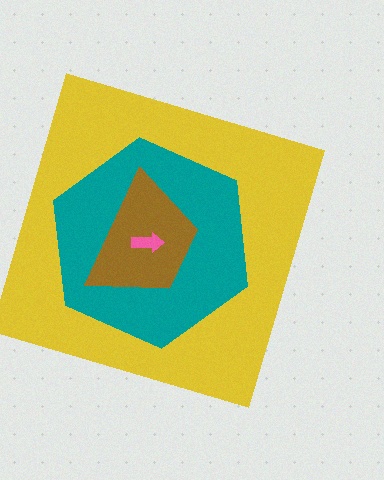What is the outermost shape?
The yellow square.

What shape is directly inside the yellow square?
The teal hexagon.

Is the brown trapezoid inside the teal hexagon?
Yes.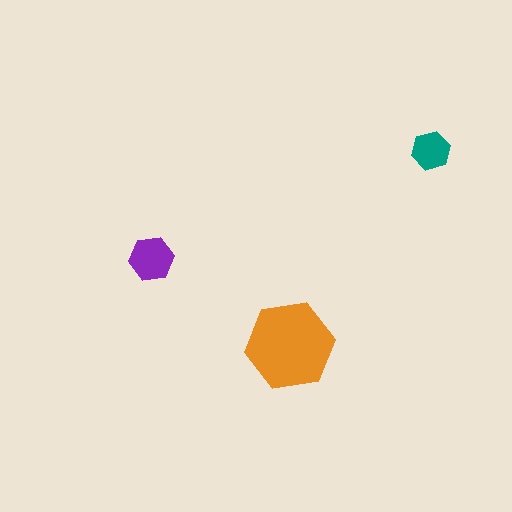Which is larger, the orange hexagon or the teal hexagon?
The orange one.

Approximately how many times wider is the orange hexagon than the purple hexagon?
About 2 times wider.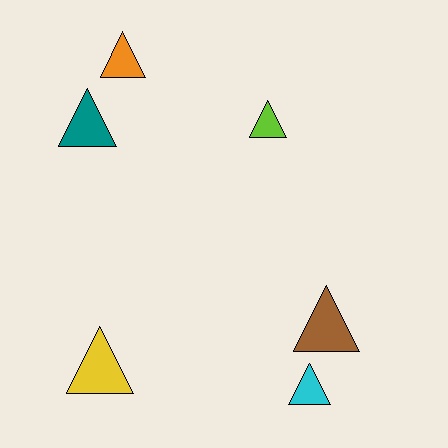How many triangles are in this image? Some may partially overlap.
There are 6 triangles.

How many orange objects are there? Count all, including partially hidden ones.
There is 1 orange object.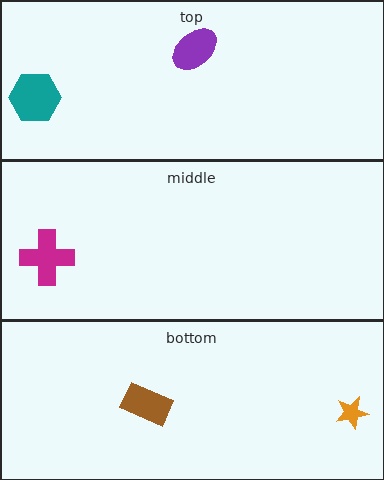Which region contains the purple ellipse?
The top region.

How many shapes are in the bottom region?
2.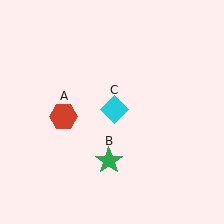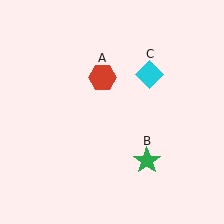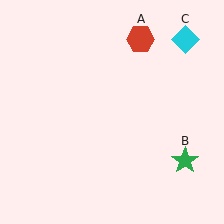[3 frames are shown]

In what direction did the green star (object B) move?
The green star (object B) moved right.